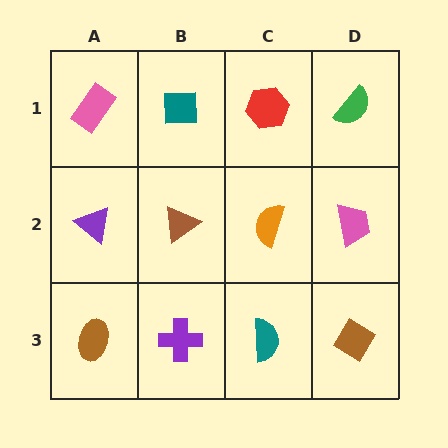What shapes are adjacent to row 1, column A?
A purple triangle (row 2, column A), a teal square (row 1, column B).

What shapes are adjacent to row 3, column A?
A purple triangle (row 2, column A), a purple cross (row 3, column B).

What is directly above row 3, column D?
A pink trapezoid.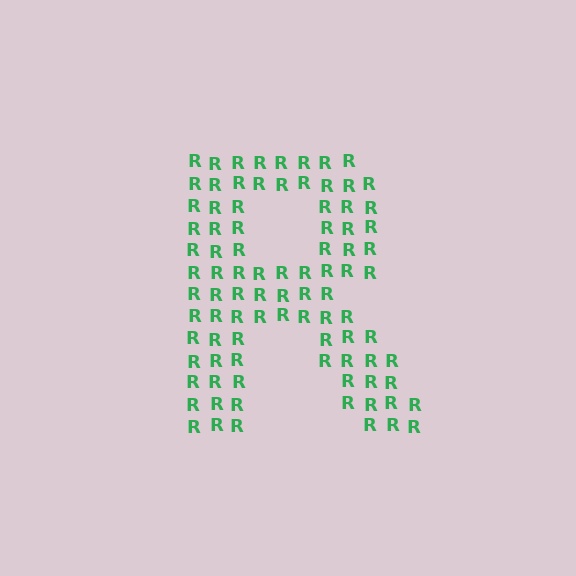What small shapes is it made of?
It is made of small letter R's.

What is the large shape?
The large shape is the letter R.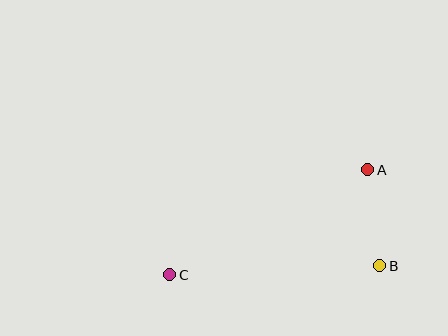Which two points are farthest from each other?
Points A and C are farthest from each other.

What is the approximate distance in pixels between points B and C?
The distance between B and C is approximately 210 pixels.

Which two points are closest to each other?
Points A and B are closest to each other.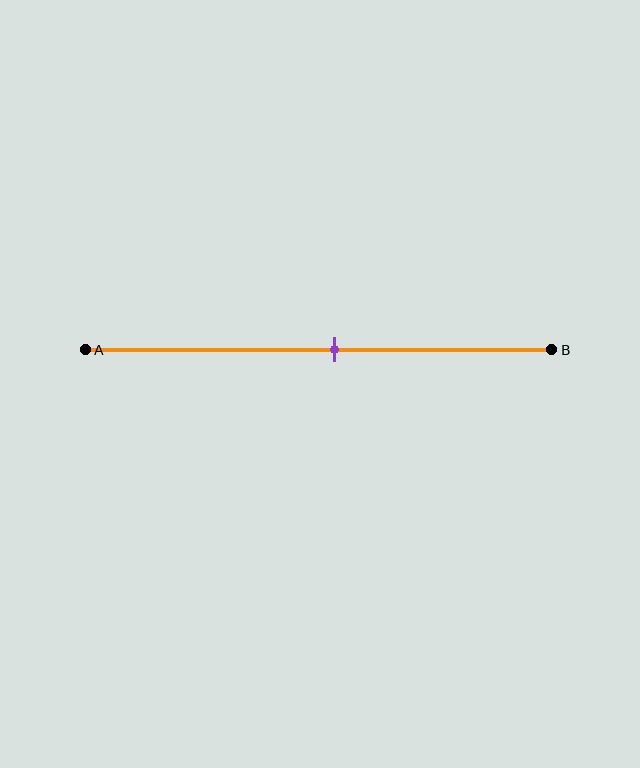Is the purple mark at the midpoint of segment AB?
No, the mark is at about 55% from A, not at the 50% midpoint.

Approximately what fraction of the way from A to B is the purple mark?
The purple mark is approximately 55% of the way from A to B.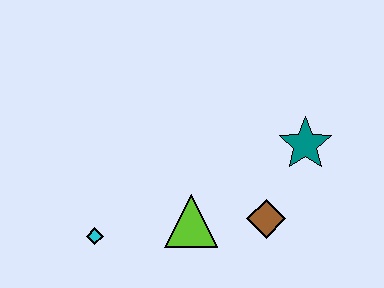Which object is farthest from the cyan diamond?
The teal star is farthest from the cyan diamond.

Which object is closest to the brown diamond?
The lime triangle is closest to the brown diamond.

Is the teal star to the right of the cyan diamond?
Yes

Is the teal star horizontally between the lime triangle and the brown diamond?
No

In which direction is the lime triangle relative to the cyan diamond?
The lime triangle is to the right of the cyan diamond.